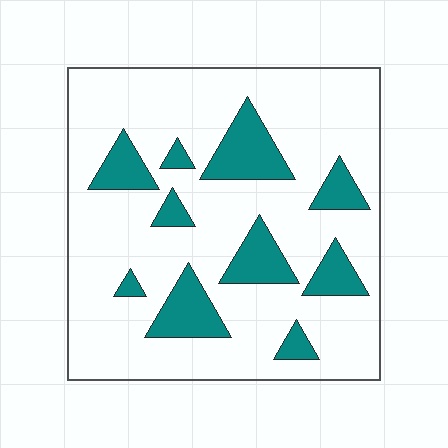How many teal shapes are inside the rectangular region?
10.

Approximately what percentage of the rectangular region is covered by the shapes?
Approximately 20%.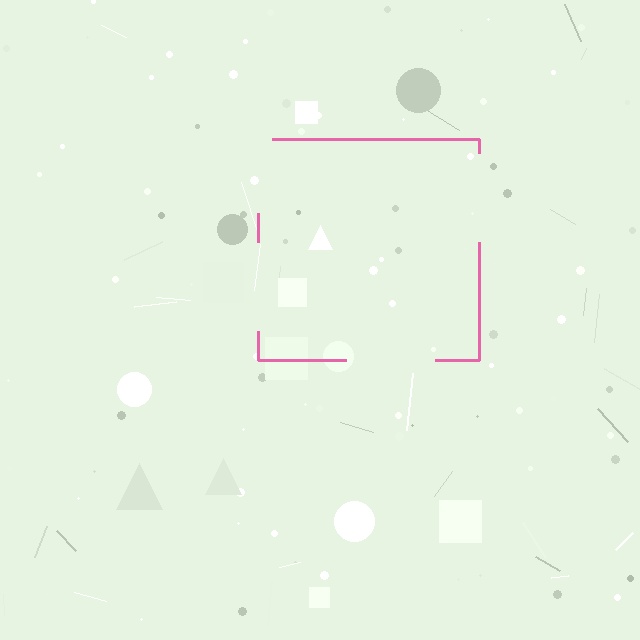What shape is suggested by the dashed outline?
The dashed outline suggests a square.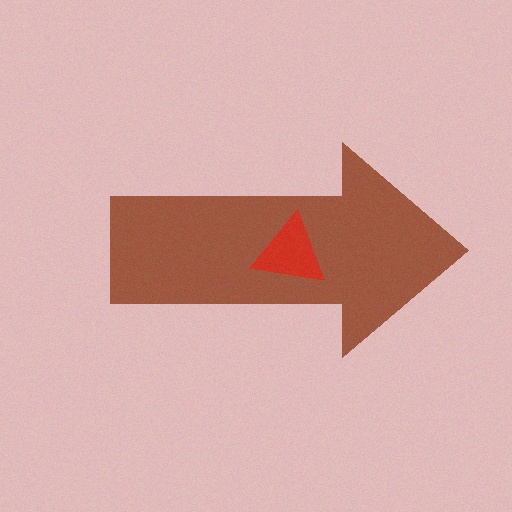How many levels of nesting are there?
2.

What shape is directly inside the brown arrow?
The red triangle.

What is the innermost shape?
The red triangle.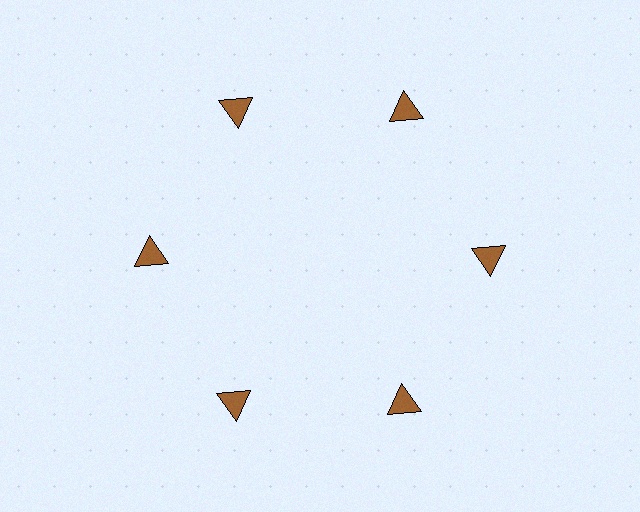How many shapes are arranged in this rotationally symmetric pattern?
There are 6 shapes, arranged in 6 groups of 1.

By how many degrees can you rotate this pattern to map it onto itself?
The pattern maps onto itself every 60 degrees of rotation.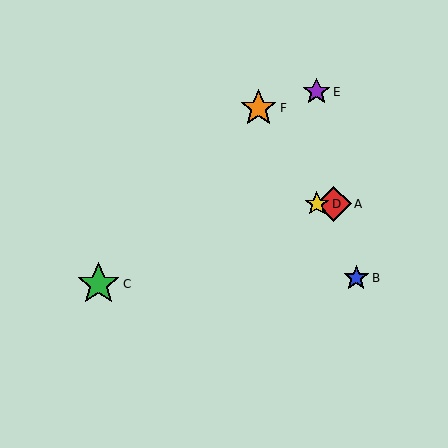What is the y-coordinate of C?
Object C is at y≈284.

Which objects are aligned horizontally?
Objects A, D are aligned horizontally.